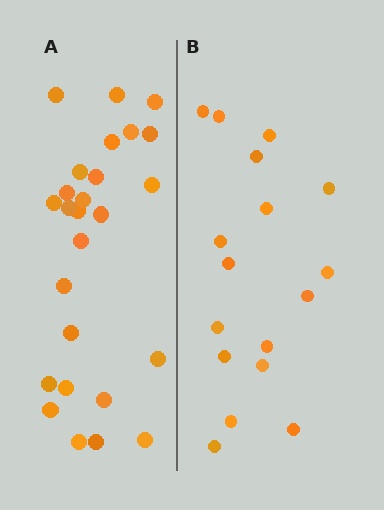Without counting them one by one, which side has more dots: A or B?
Region A (the left region) has more dots.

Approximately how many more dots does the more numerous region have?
Region A has roughly 8 or so more dots than region B.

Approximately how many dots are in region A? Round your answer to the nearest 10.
About 30 dots. (The exact count is 26, which rounds to 30.)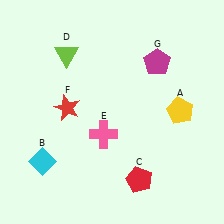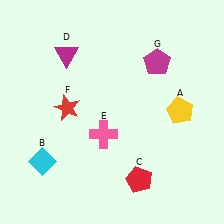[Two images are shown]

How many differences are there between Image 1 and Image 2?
There is 1 difference between the two images.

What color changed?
The triangle (D) changed from lime in Image 1 to magenta in Image 2.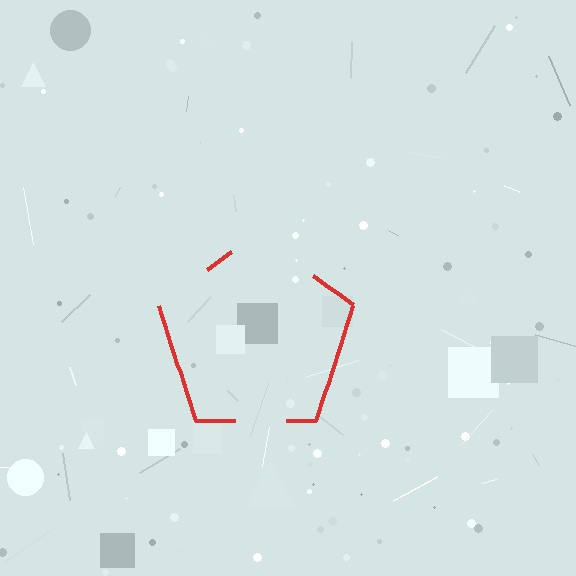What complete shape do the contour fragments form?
The contour fragments form a pentagon.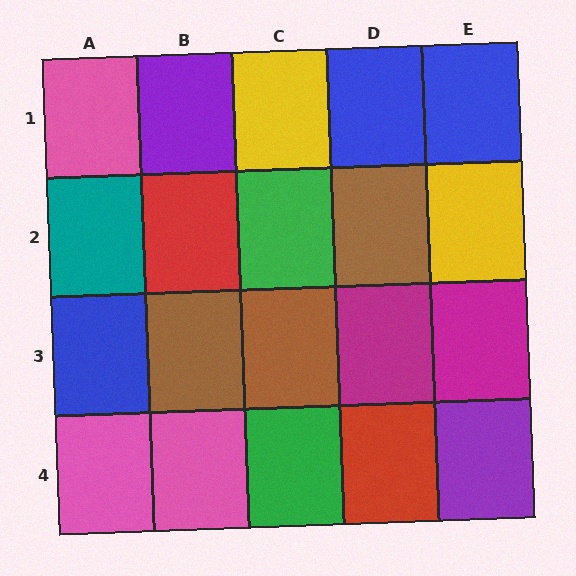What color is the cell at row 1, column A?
Pink.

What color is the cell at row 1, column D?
Blue.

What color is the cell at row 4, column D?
Red.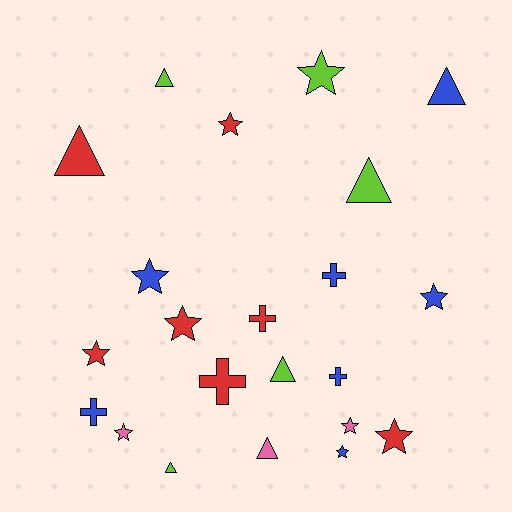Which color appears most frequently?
Blue, with 7 objects.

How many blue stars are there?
There are 3 blue stars.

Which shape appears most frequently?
Star, with 10 objects.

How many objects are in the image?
There are 22 objects.